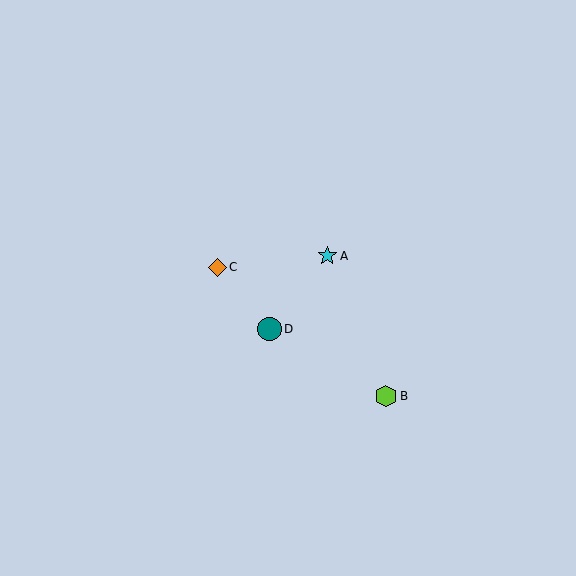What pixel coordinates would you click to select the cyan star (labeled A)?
Click at (327, 256) to select the cyan star A.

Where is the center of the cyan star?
The center of the cyan star is at (327, 256).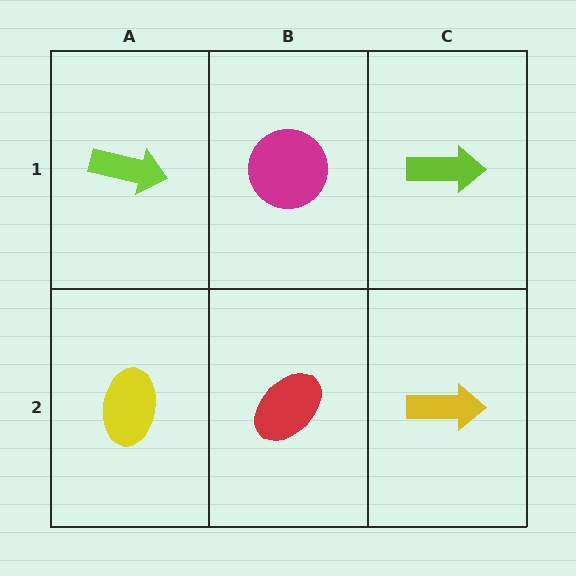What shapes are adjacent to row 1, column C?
A yellow arrow (row 2, column C), a magenta circle (row 1, column B).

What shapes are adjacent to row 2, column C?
A lime arrow (row 1, column C), a red ellipse (row 2, column B).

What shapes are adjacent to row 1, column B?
A red ellipse (row 2, column B), a lime arrow (row 1, column A), a lime arrow (row 1, column C).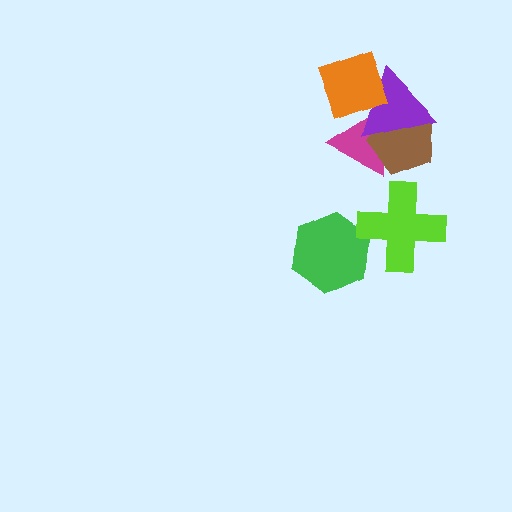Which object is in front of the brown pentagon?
The purple triangle is in front of the brown pentagon.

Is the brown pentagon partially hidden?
Yes, it is partially covered by another shape.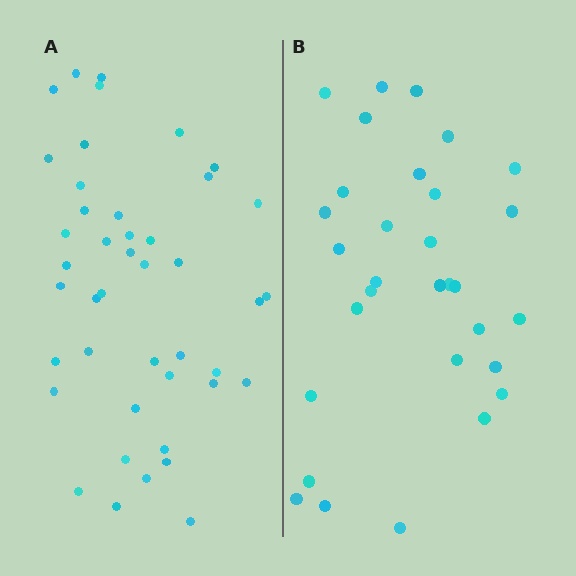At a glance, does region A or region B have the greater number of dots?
Region A (the left region) has more dots.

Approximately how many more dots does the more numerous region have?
Region A has roughly 12 or so more dots than region B.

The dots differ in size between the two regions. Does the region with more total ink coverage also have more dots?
No. Region B has more total ink coverage because its dots are larger, but region A actually contains more individual dots. Total area can be misleading — the number of items is what matters here.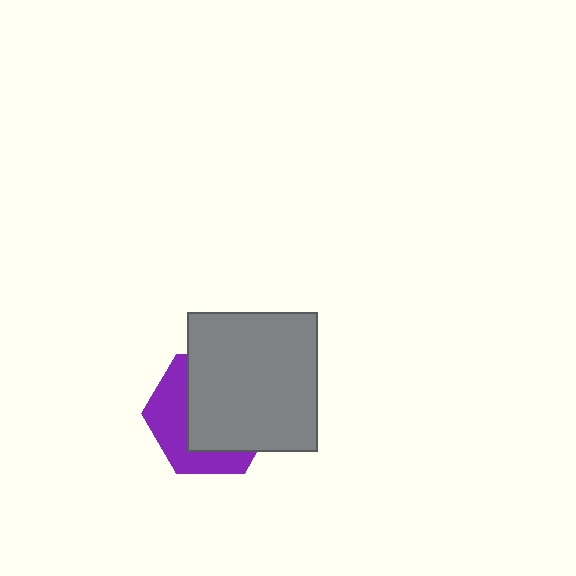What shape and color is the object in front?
The object in front is a gray rectangle.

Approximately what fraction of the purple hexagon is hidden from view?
Roughly 61% of the purple hexagon is hidden behind the gray rectangle.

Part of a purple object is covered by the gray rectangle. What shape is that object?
It is a hexagon.